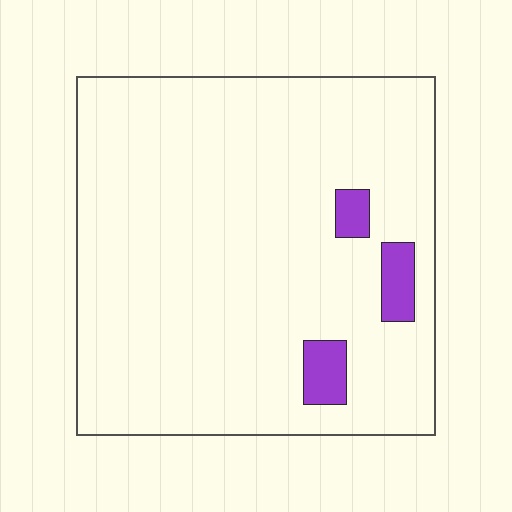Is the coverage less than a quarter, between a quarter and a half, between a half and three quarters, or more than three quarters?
Less than a quarter.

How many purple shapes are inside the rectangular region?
3.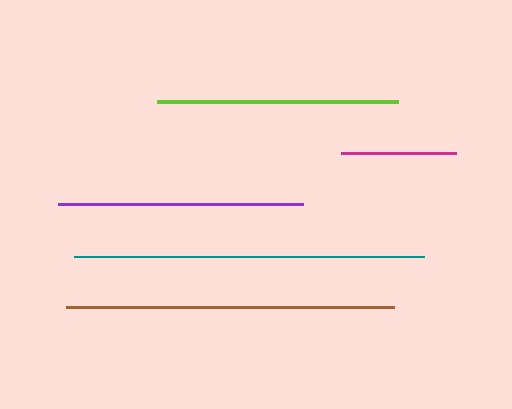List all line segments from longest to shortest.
From longest to shortest: teal, brown, purple, lime, magenta.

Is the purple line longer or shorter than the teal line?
The teal line is longer than the purple line.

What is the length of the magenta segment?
The magenta segment is approximately 115 pixels long.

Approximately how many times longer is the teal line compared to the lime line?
The teal line is approximately 1.4 times the length of the lime line.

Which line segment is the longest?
The teal line is the longest at approximately 349 pixels.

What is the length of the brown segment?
The brown segment is approximately 328 pixels long.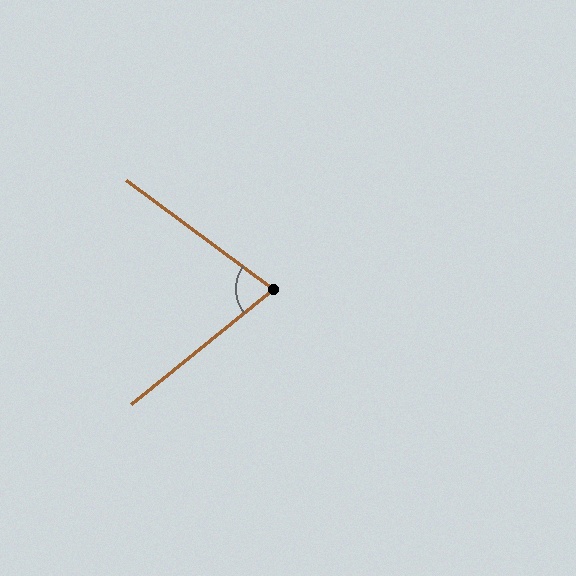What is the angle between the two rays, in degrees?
Approximately 75 degrees.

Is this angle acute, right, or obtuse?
It is acute.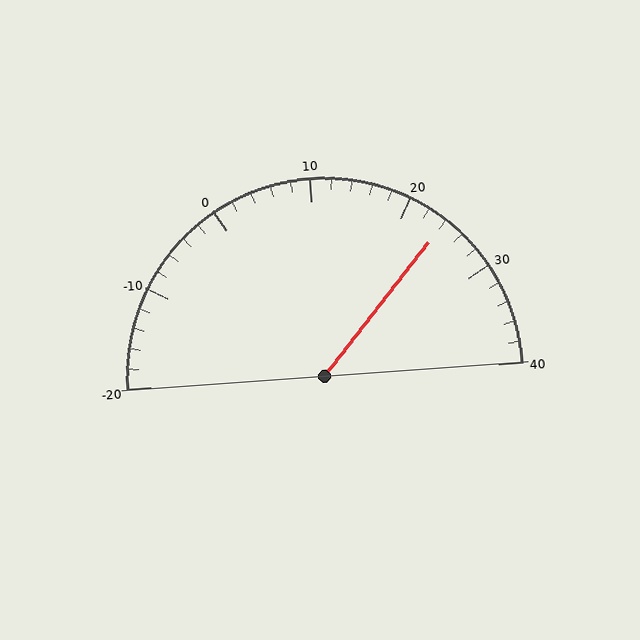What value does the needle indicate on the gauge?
The needle indicates approximately 24.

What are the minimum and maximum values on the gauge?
The gauge ranges from -20 to 40.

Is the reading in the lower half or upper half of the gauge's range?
The reading is in the upper half of the range (-20 to 40).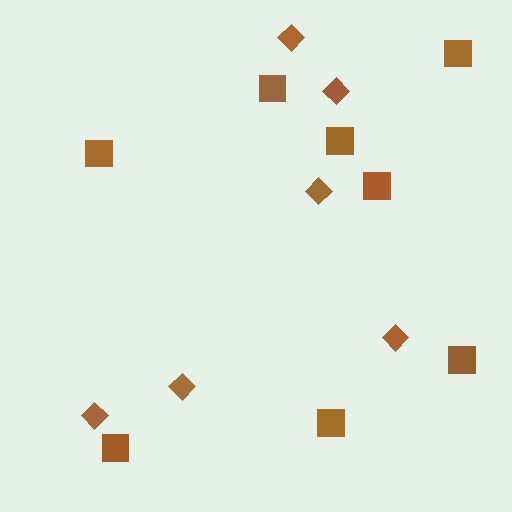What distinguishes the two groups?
There are 2 groups: one group of squares (8) and one group of diamonds (6).